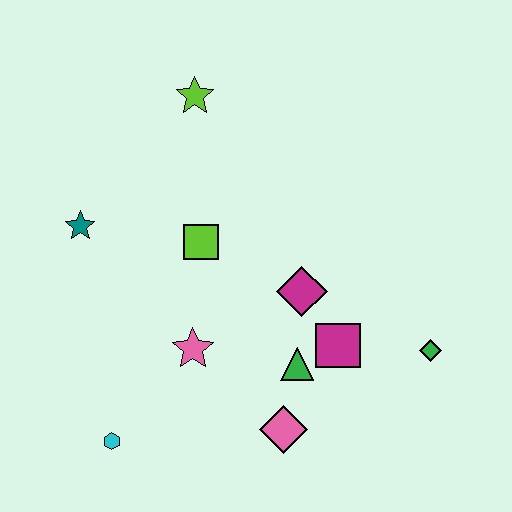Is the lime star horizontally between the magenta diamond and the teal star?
Yes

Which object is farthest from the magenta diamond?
The cyan hexagon is farthest from the magenta diamond.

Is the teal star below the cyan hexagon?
No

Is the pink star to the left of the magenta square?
Yes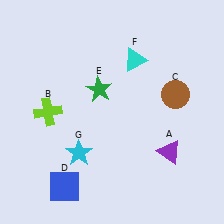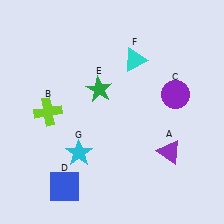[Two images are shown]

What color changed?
The circle (C) changed from brown in Image 1 to purple in Image 2.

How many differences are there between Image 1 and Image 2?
There is 1 difference between the two images.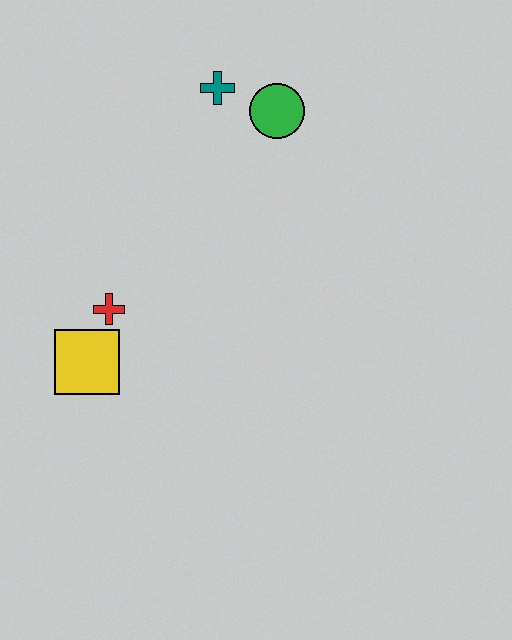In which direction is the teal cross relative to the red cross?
The teal cross is above the red cross.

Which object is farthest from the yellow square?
The green circle is farthest from the yellow square.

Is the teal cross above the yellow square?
Yes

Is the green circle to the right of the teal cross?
Yes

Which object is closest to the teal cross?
The green circle is closest to the teal cross.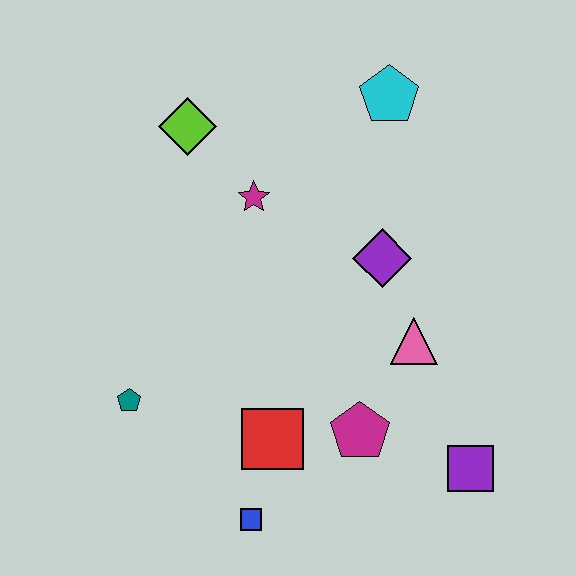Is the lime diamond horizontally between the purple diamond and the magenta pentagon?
No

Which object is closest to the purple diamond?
The pink triangle is closest to the purple diamond.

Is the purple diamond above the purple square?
Yes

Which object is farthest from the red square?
The cyan pentagon is farthest from the red square.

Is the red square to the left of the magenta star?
No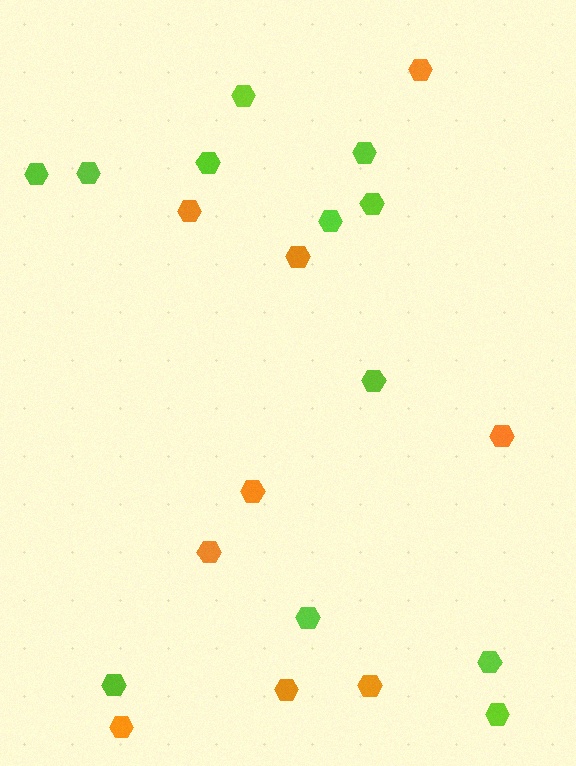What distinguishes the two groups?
There are 2 groups: one group of lime hexagons (12) and one group of orange hexagons (9).